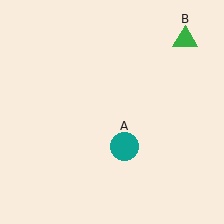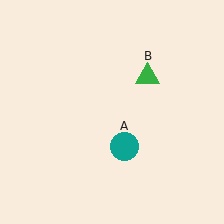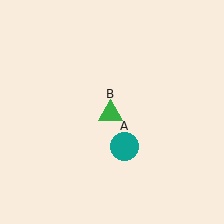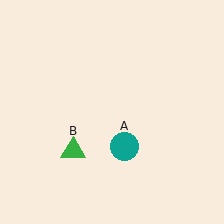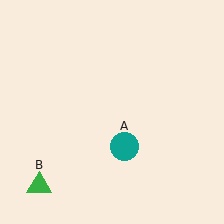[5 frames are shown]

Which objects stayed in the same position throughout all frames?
Teal circle (object A) remained stationary.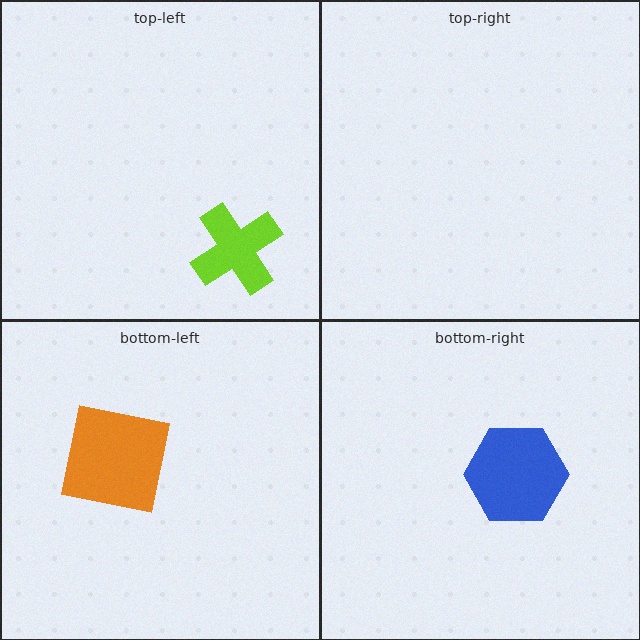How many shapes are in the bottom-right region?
1.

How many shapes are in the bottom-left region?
1.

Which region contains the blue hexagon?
The bottom-right region.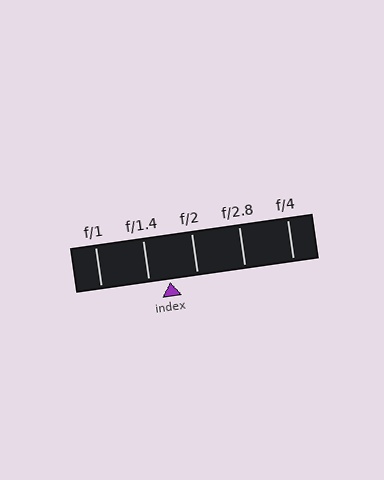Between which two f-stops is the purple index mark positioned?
The index mark is between f/1.4 and f/2.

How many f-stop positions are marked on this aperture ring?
There are 5 f-stop positions marked.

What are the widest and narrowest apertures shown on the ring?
The widest aperture shown is f/1 and the narrowest is f/4.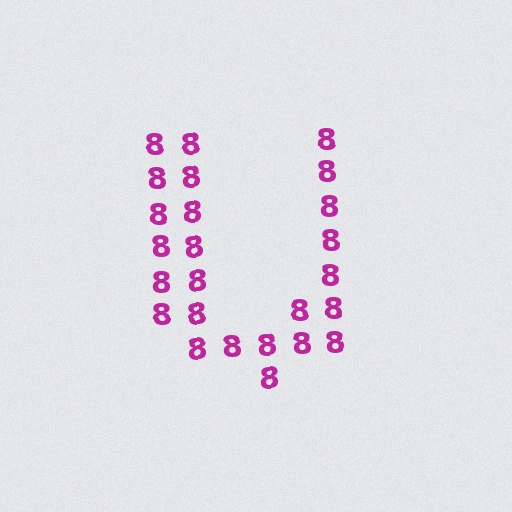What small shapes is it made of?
It is made of small digit 8's.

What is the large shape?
The large shape is the letter U.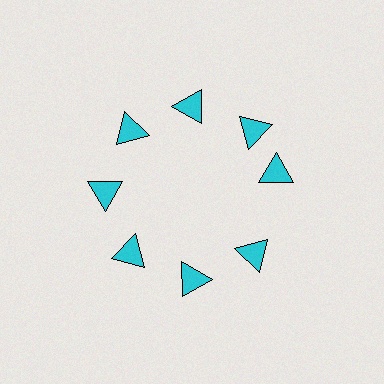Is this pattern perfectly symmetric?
No. The 8 cyan triangles are arranged in a ring, but one element near the 3 o'clock position is rotated out of alignment along the ring, breaking the 8-fold rotational symmetry.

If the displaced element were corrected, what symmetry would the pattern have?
It would have 8-fold rotational symmetry — the pattern would map onto itself every 45 degrees.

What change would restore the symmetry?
The symmetry would be restored by rotating it back into even spacing with its neighbors so that all 8 triangles sit at equal angles and equal distance from the center.